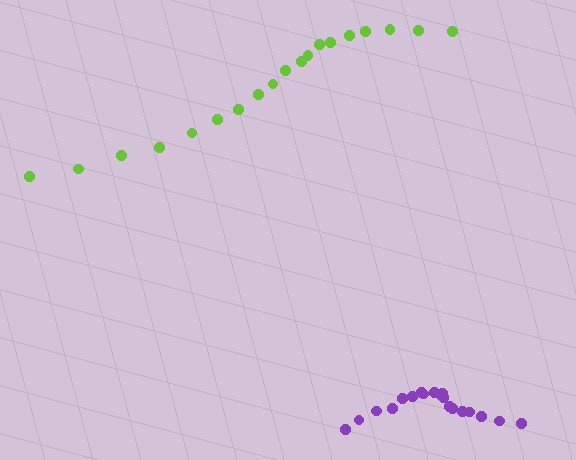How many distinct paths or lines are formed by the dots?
There are 2 distinct paths.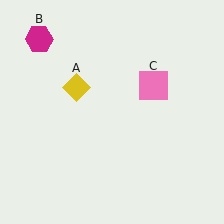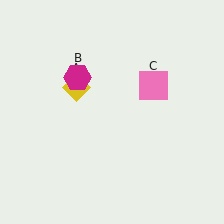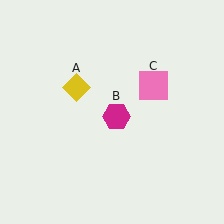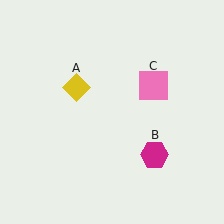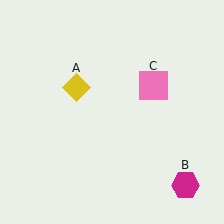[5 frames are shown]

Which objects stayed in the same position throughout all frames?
Yellow diamond (object A) and pink square (object C) remained stationary.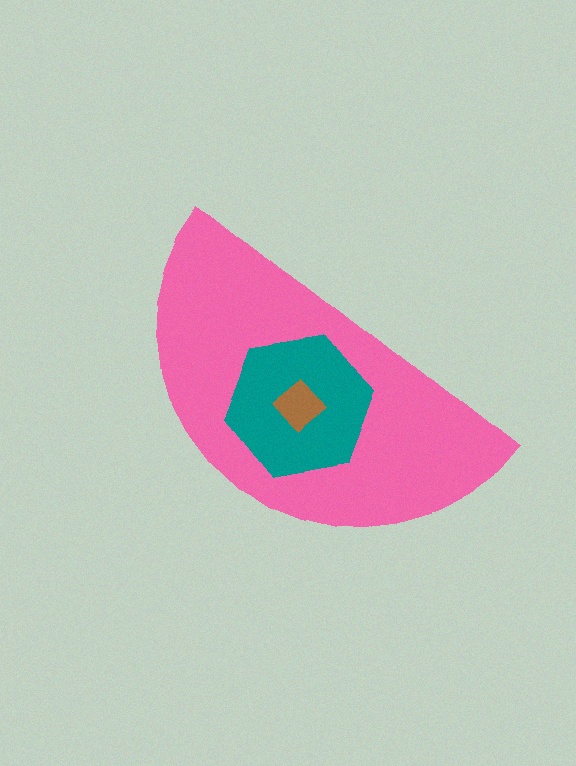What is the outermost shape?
The pink semicircle.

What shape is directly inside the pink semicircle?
The teal hexagon.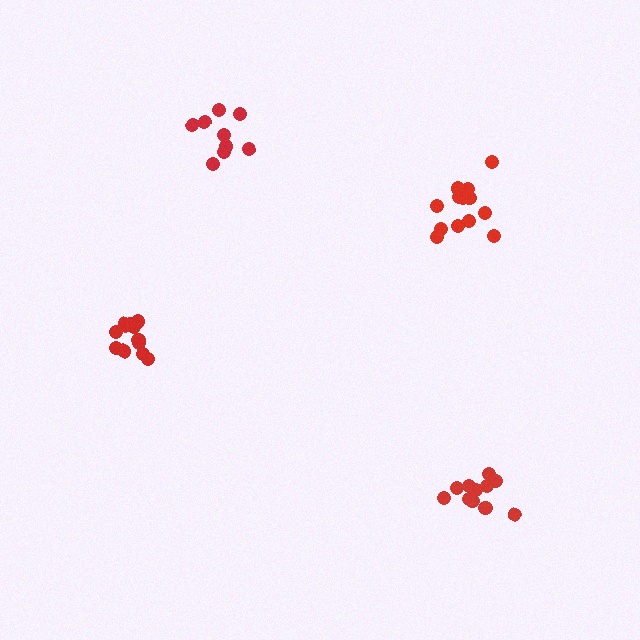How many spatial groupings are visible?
There are 4 spatial groupings.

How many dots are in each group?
Group 1: 9 dots, Group 2: 12 dots, Group 3: 13 dots, Group 4: 12 dots (46 total).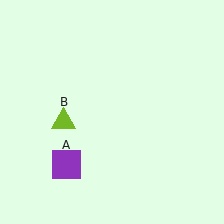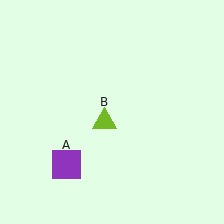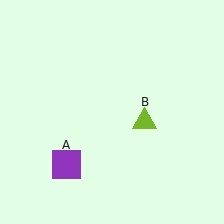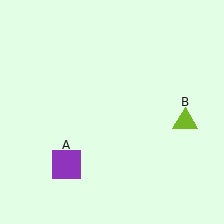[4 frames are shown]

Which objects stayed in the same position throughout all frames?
Purple square (object A) remained stationary.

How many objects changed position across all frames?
1 object changed position: lime triangle (object B).